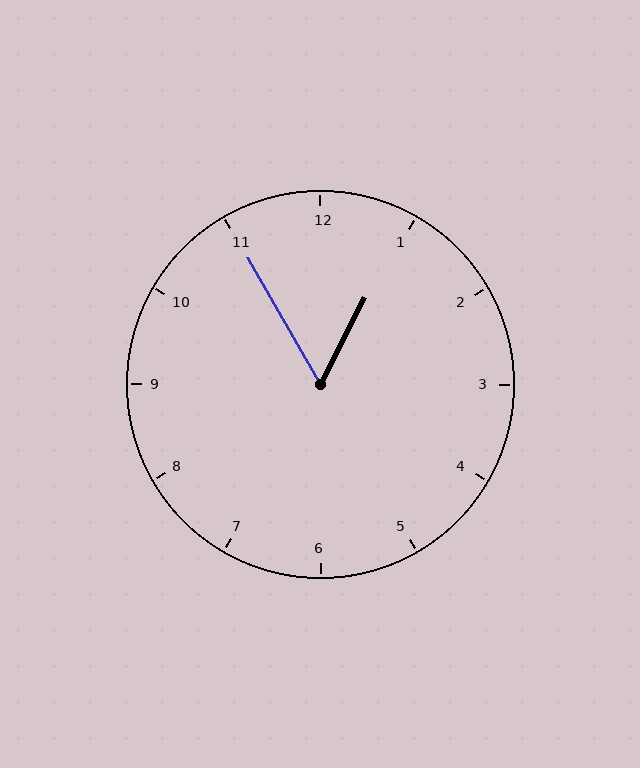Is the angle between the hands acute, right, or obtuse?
It is acute.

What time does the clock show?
12:55.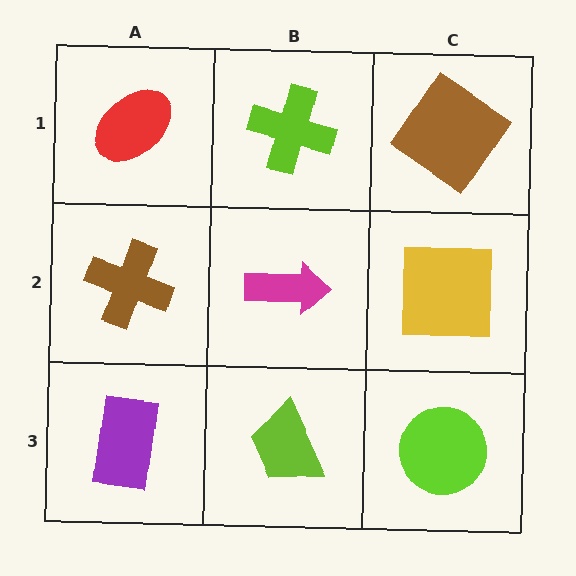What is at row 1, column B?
A lime cross.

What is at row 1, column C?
A brown diamond.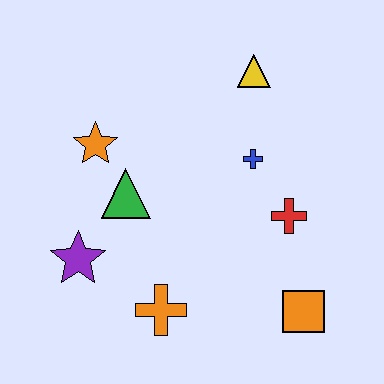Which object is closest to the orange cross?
The purple star is closest to the orange cross.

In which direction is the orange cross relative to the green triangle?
The orange cross is below the green triangle.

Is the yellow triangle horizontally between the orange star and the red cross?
Yes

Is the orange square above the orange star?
No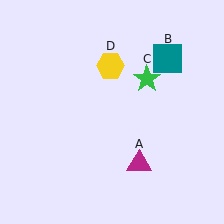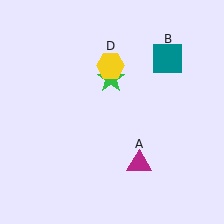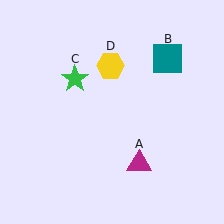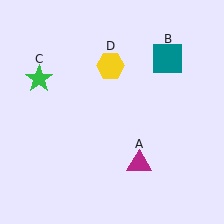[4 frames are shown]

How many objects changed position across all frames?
1 object changed position: green star (object C).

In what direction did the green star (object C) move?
The green star (object C) moved left.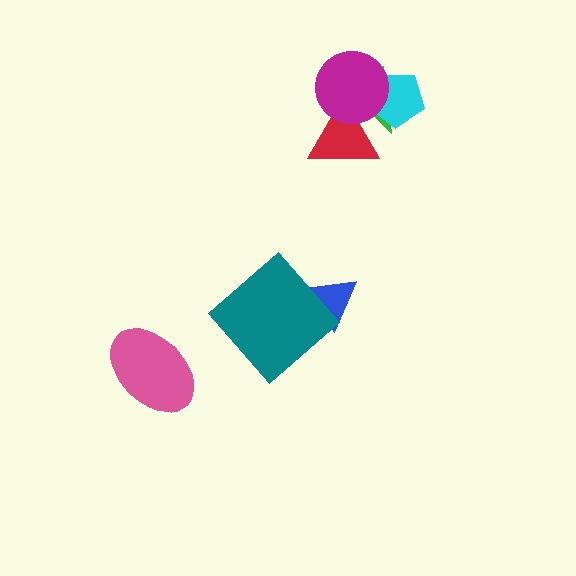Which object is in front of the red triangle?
The magenta circle is in front of the red triangle.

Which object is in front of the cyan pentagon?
The magenta circle is in front of the cyan pentagon.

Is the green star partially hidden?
Yes, it is partially covered by another shape.